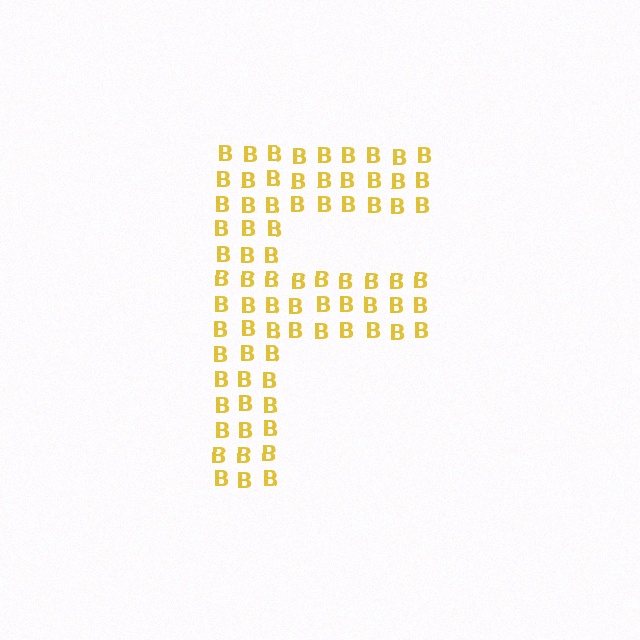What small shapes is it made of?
It is made of small letter B's.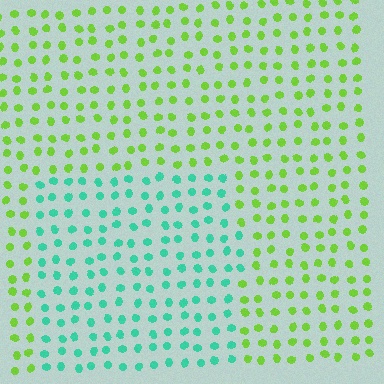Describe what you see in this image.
The image is filled with small lime elements in a uniform arrangement. A rectangle-shaped region is visible where the elements are tinted to a slightly different hue, forming a subtle color boundary.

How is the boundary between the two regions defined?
The boundary is defined purely by a slight shift in hue (about 65 degrees). Spacing, size, and orientation are identical on both sides.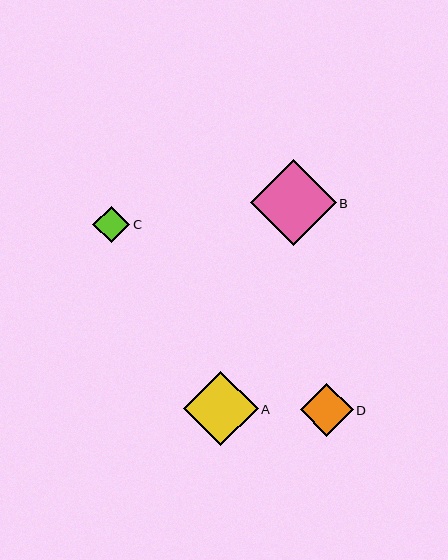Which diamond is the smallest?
Diamond C is the smallest with a size of approximately 37 pixels.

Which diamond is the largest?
Diamond B is the largest with a size of approximately 86 pixels.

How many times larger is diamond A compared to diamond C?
Diamond A is approximately 2.0 times the size of diamond C.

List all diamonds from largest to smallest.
From largest to smallest: B, A, D, C.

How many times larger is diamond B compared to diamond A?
Diamond B is approximately 1.2 times the size of diamond A.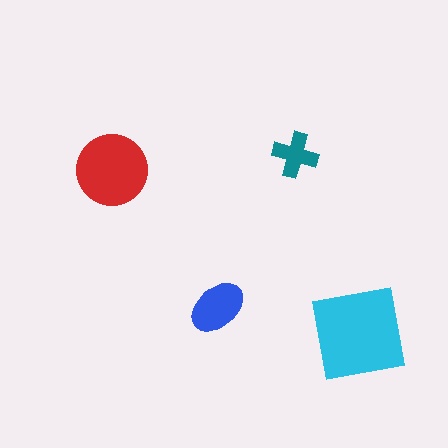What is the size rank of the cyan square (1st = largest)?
1st.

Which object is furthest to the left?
The red circle is leftmost.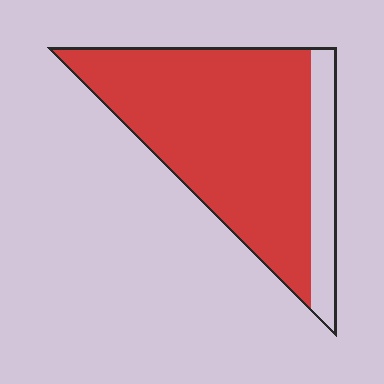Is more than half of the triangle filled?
Yes.